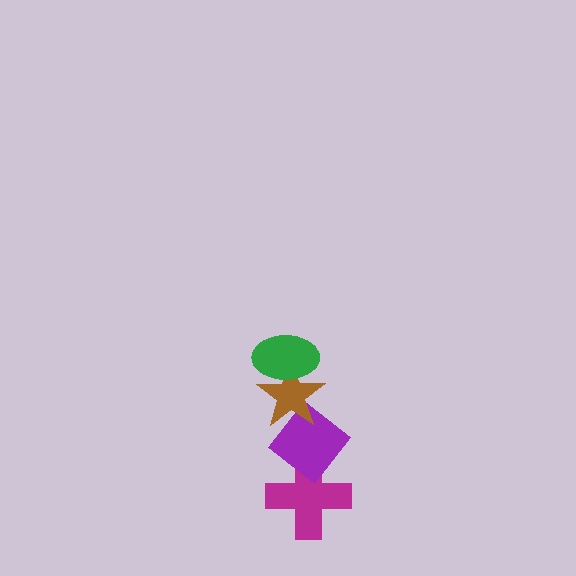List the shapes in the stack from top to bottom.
From top to bottom: the green ellipse, the brown star, the purple diamond, the magenta cross.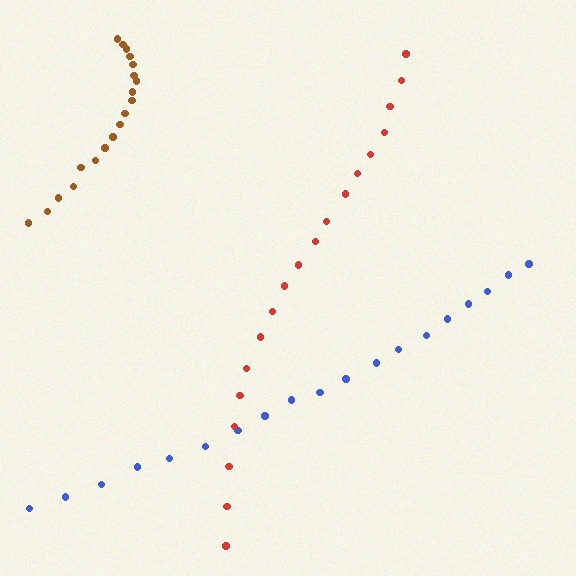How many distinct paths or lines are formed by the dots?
There are 3 distinct paths.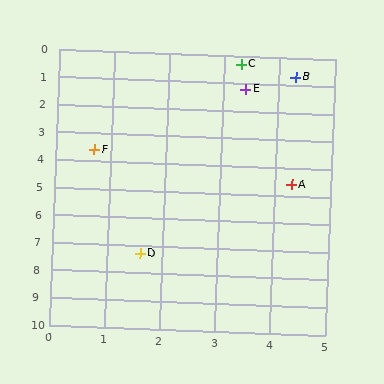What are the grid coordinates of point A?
Point A is at approximately (4.3, 4.6).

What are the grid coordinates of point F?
Point F is at approximately (0.7, 3.6).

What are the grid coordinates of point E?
Point E is at approximately (3.4, 1.2).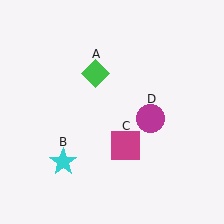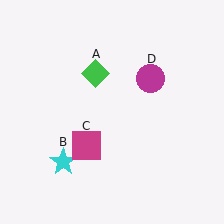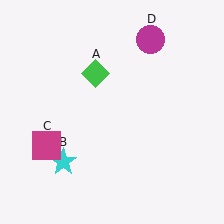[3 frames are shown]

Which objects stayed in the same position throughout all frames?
Green diamond (object A) and cyan star (object B) remained stationary.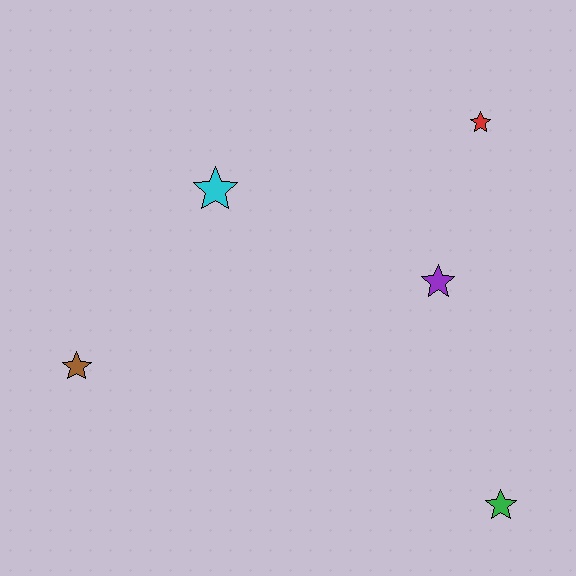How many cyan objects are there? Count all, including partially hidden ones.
There is 1 cyan object.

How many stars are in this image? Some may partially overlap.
There are 5 stars.